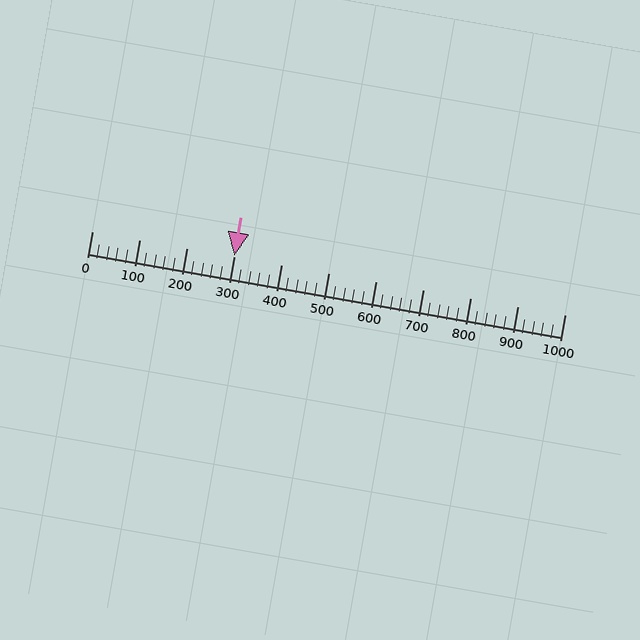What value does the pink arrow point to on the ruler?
The pink arrow points to approximately 300.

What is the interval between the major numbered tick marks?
The major tick marks are spaced 100 units apart.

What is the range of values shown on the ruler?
The ruler shows values from 0 to 1000.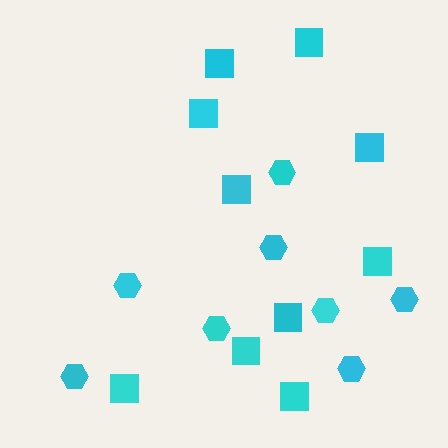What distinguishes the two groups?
There are 2 groups: one group of hexagons (8) and one group of squares (10).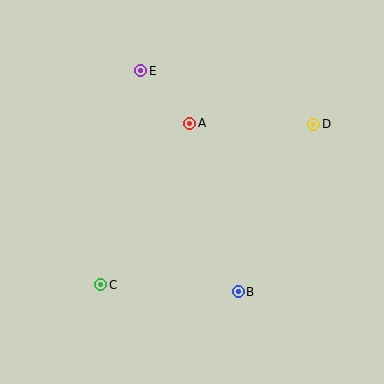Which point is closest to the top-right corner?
Point D is closest to the top-right corner.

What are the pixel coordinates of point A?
Point A is at (190, 123).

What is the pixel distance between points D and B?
The distance between D and B is 183 pixels.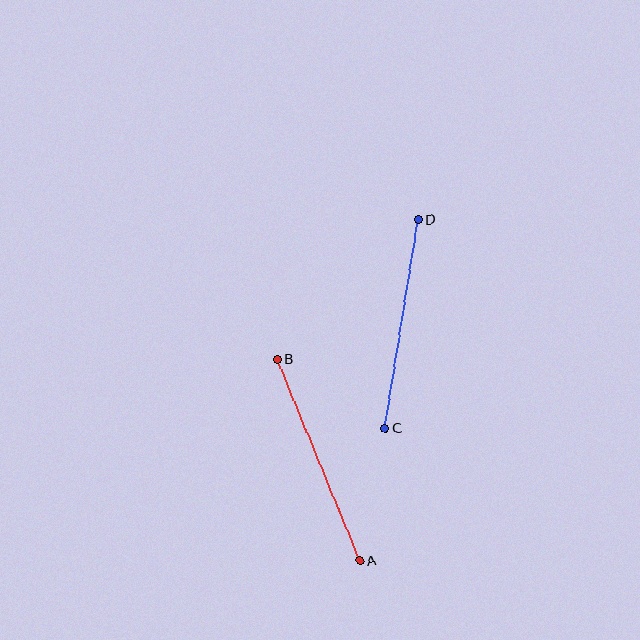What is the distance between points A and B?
The distance is approximately 217 pixels.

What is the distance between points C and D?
The distance is approximately 211 pixels.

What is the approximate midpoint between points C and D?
The midpoint is at approximately (402, 324) pixels.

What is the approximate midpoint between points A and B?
The midpoint is at approximately (318, 460) pixels.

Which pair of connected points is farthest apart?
Points A and B are farthest apart.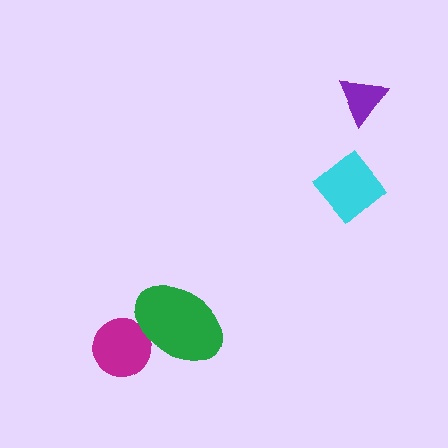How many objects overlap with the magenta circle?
1 object overlaps with the magenta circle.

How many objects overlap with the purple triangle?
0 objects overlap with the purple triangle.